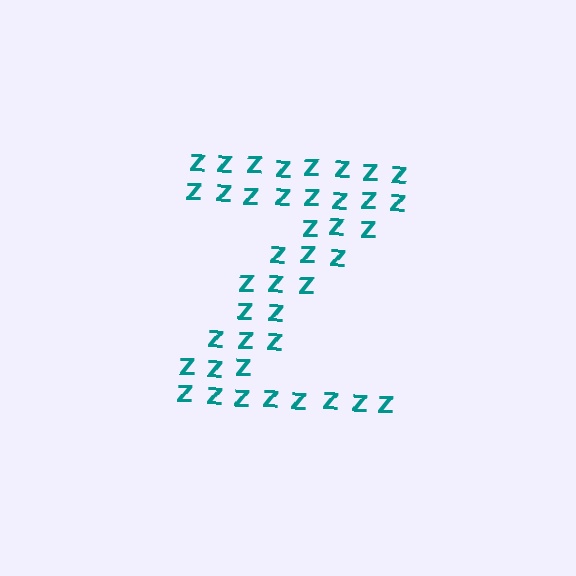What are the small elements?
The small elements are letter Z's.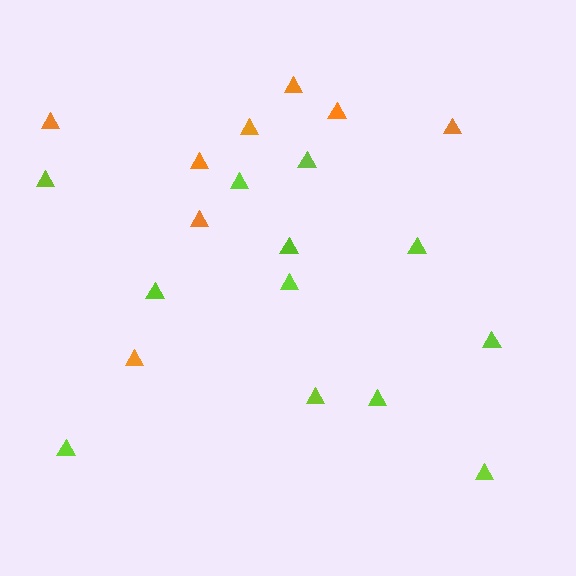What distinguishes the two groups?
There are 2 groups: one group of lime triangles (12) and one group of orange triangles (8).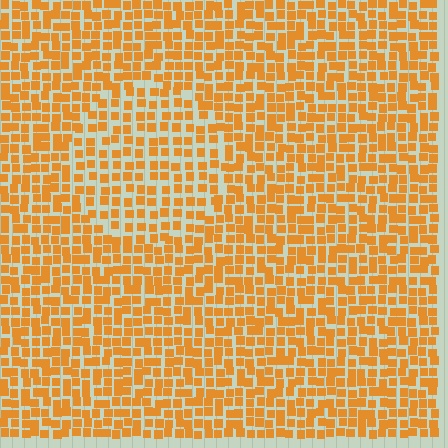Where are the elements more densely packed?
The elements are more densely packed outside the circle boundary.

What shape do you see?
I see a circle.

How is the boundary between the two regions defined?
The boundary is defined by a change in element density (approximately 1.4x ratio). All elements are the same color, size, and shape.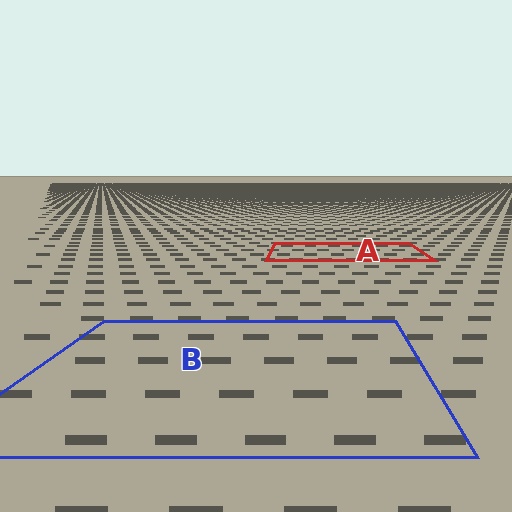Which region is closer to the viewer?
Region B is closer. The texture elements there are larger and more spread out.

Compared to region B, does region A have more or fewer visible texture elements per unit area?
Region A has more texture elements per unit area — they are packed more densely because it is farther away.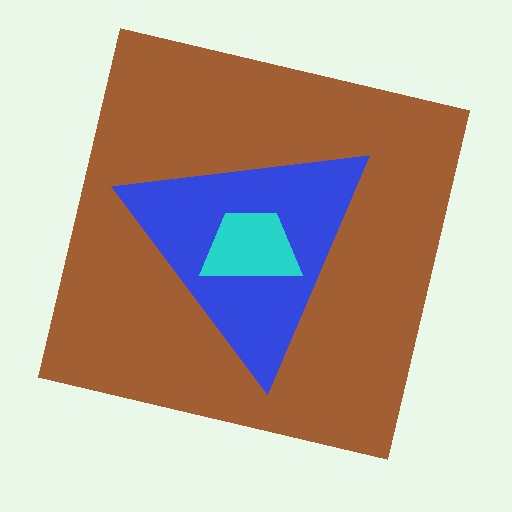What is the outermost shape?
The brown square.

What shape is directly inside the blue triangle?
The cyan trapezoid.